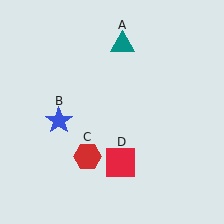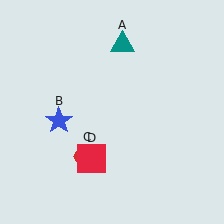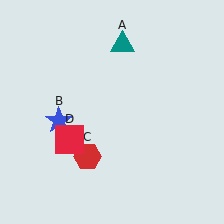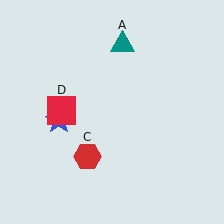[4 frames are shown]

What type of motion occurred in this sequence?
The red square (object D) rotated clockwise around the center of the scene.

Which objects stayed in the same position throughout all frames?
Teal triangle (object A) and blue star (object B) and red hexagon (object C) remained stationary.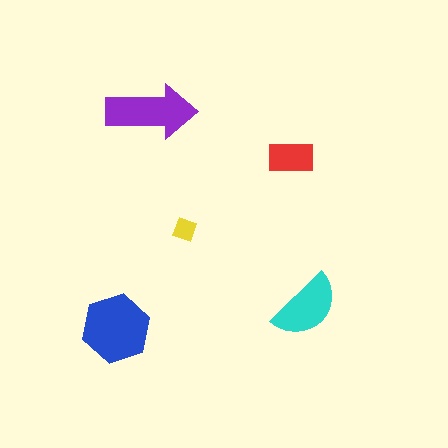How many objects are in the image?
There are 5 objects in the image.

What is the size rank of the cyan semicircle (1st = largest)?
3rd.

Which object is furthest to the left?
The blue hexagon is leftmost.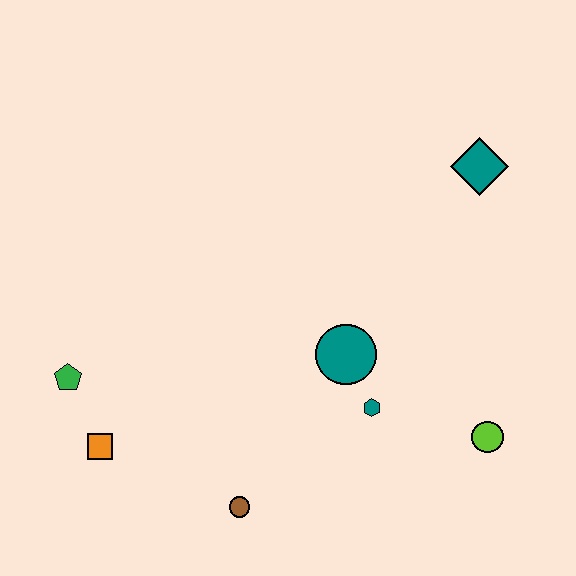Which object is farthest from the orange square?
The teal diamond is farthest from the orange square.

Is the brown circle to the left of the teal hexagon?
Yes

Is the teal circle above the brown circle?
Yes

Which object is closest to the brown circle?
The orange square is closest to the brown circle.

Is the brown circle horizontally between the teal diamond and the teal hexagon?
No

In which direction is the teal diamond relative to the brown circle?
The teal diamond is above the brown circle.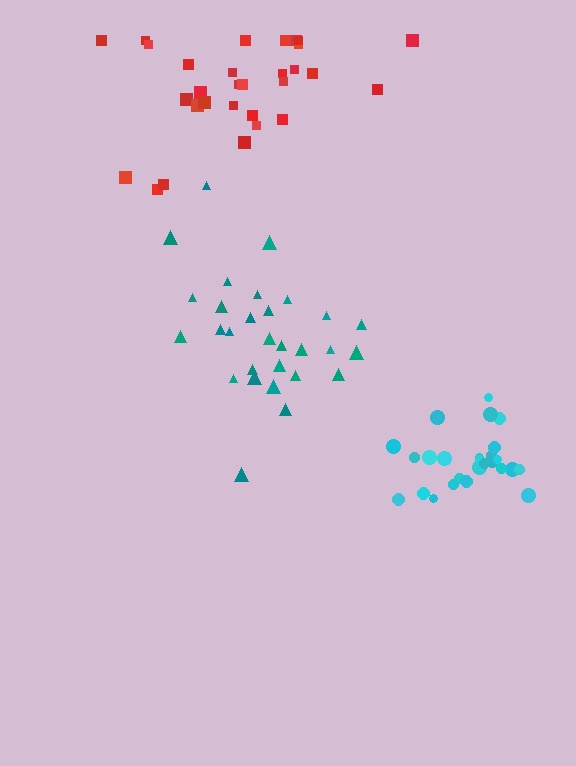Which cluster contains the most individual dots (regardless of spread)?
Teal (30).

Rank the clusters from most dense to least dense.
cyan, teal, red.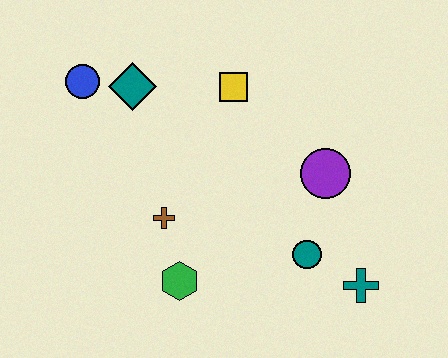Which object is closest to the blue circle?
The teal diamond is closest to the blue circle.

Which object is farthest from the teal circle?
The blue circle is farthest from the teal circle.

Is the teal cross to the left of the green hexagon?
No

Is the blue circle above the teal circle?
Yes